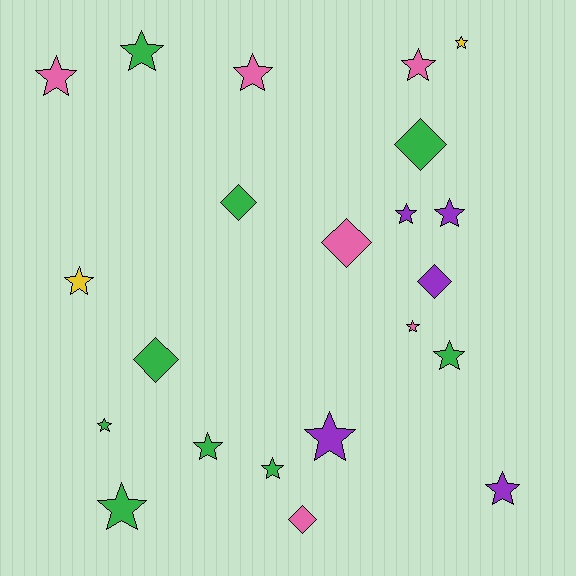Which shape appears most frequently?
Star, with 16 objects.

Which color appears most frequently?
Green, with 9 objects.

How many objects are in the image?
There are 22 objects.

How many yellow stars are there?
There are 2 yellow stars.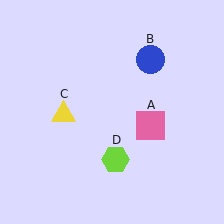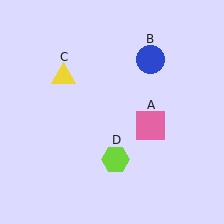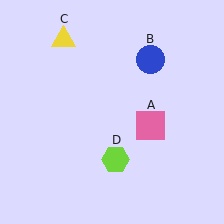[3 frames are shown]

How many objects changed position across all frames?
1 object changed position: yellow triangle (object C).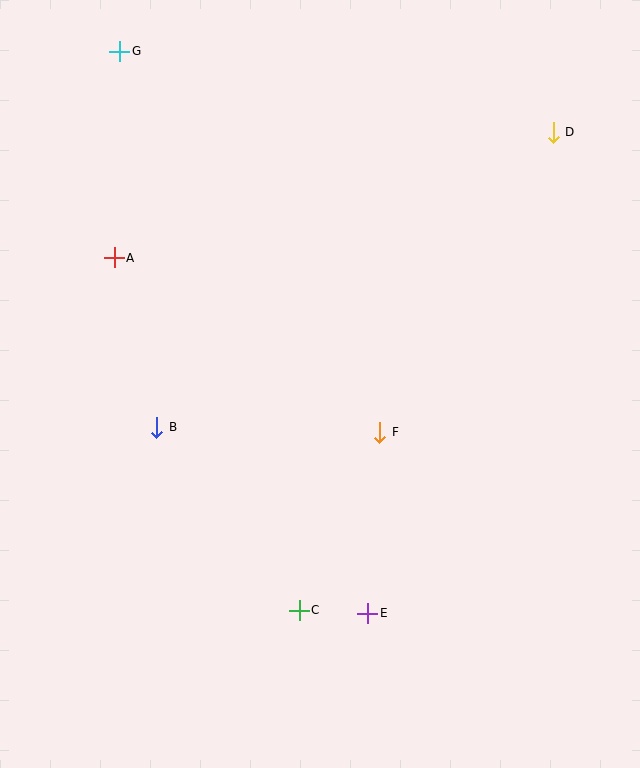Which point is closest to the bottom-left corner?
Point C is closest to the bottom-left corner.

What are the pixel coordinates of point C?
Point C is at (299, 610).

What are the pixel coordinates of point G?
Point G is at (120, 51).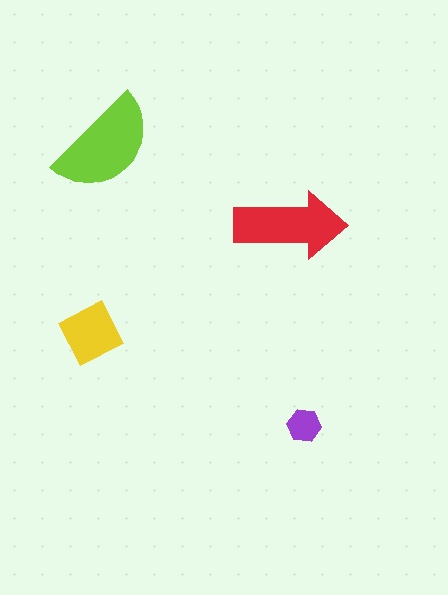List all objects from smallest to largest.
The purple hexagon, the yellow square, the red arrow, the lime semicircle.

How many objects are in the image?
There are 4 objects in the image.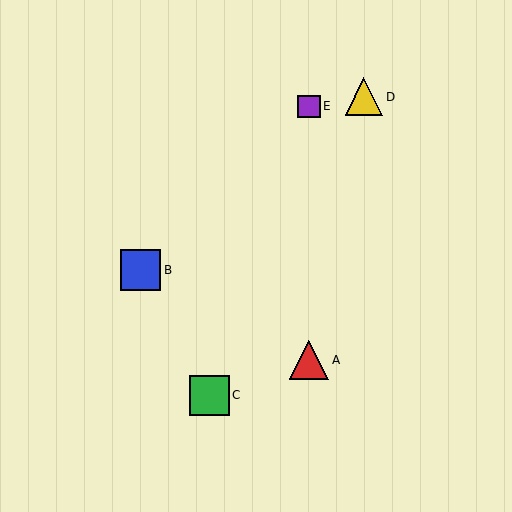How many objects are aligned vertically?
2 objects (A, E) are aligned vertically.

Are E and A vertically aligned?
Yes, both are at x≈309.